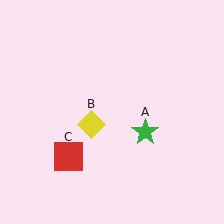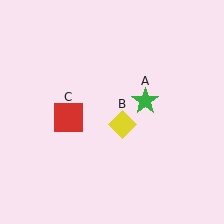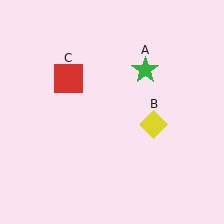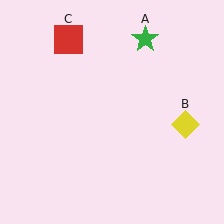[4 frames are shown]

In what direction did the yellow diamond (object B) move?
The yellow diamond (object B) moved right.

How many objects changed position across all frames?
3 objects changed position: green star (object A), yellow diamond (object B), red square (object C).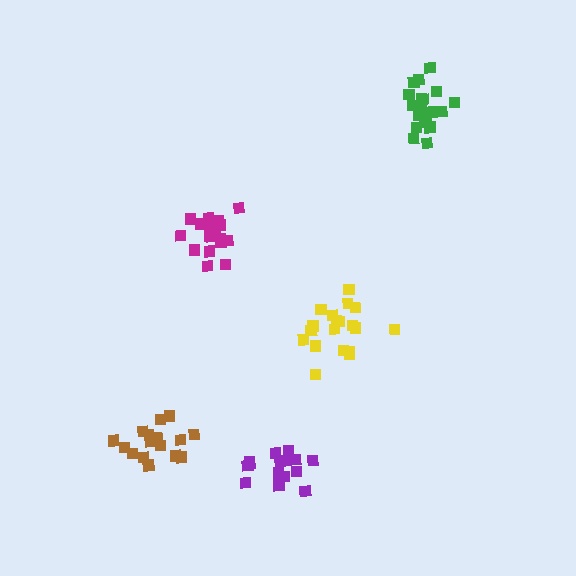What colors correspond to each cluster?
The clusters are colored: yellow, brown, magenta, purple, green.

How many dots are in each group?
Group 1: 20 dots, Group 2: 16 dots, Group 3: 18 dots, Group 4: 16 dots, Group 5: 20 dots (90 total).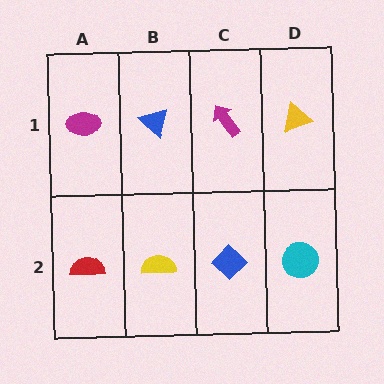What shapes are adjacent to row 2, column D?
A yellow triangle (row 1, column D), a blue diamond (row 2, column C).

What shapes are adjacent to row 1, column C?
A blue diamond (row 2, column C), a blue triangle (row 1, column B), a yellow triangle (row 1, column D).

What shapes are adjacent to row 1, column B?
A yellow semicircle (row 2, column B), a magenta ellipse (row 1, column A), a magenta arrow (row 1, column C).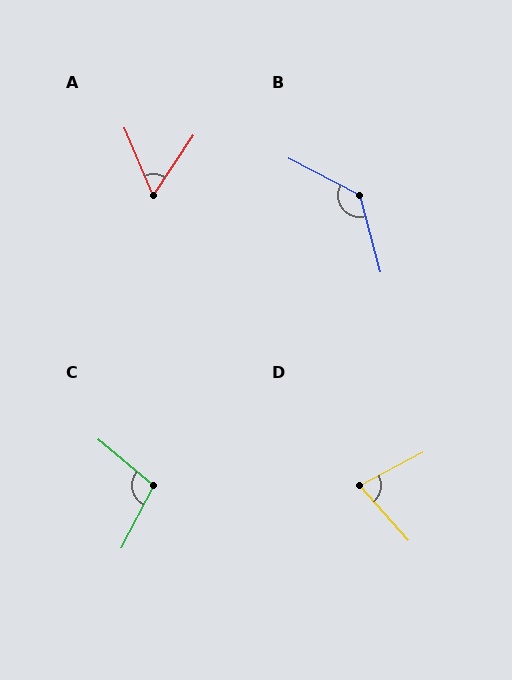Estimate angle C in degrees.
Approximately 102 degrees.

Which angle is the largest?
B, at approximately 133 degrees.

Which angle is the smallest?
A, at approximately 57 degrees.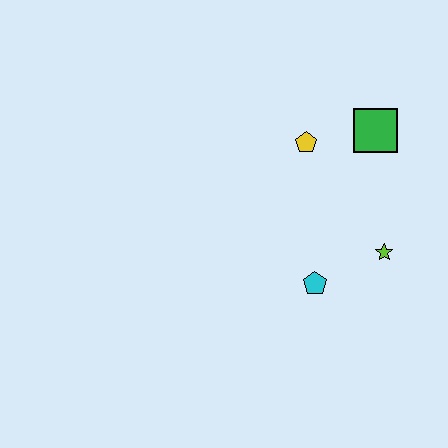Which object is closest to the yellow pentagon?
The green square is closest to the yellow pentagon.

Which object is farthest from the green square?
The cyan pentagon is farthest from the green square.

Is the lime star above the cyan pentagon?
Yes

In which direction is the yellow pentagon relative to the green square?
The yellow pentagon is to the left of the green square.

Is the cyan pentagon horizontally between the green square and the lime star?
No